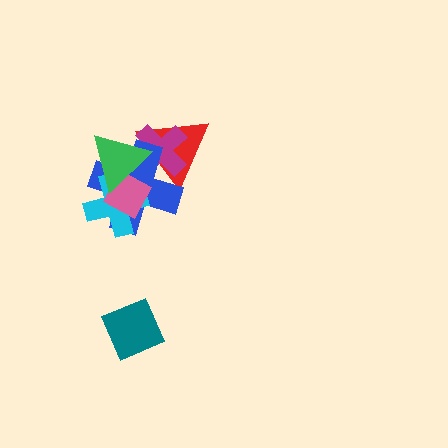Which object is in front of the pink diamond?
The green triangle is in front of the pink diamond.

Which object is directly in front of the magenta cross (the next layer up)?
The blue cross is directly in front of the magenta cross.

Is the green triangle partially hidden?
No, no other shape covers it.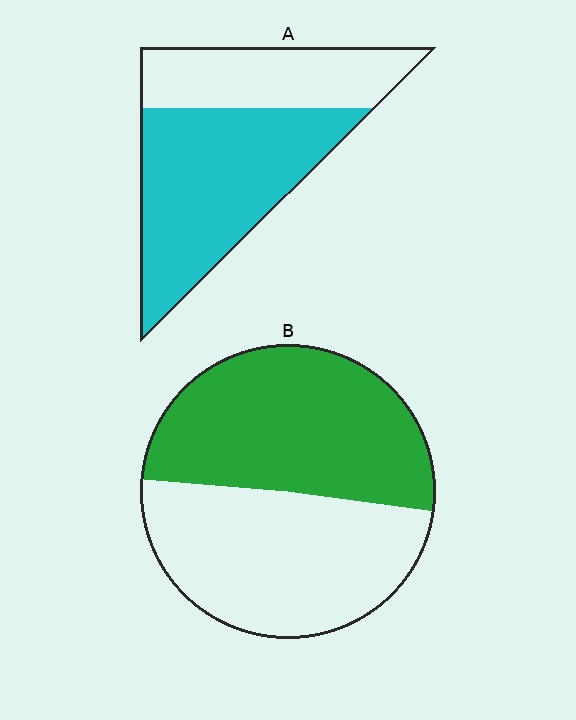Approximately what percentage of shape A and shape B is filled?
A is approximately 65% and B is approximately 50%.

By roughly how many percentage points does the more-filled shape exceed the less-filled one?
By roughly 10 percentage points (A over B).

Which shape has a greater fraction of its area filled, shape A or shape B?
Shape A.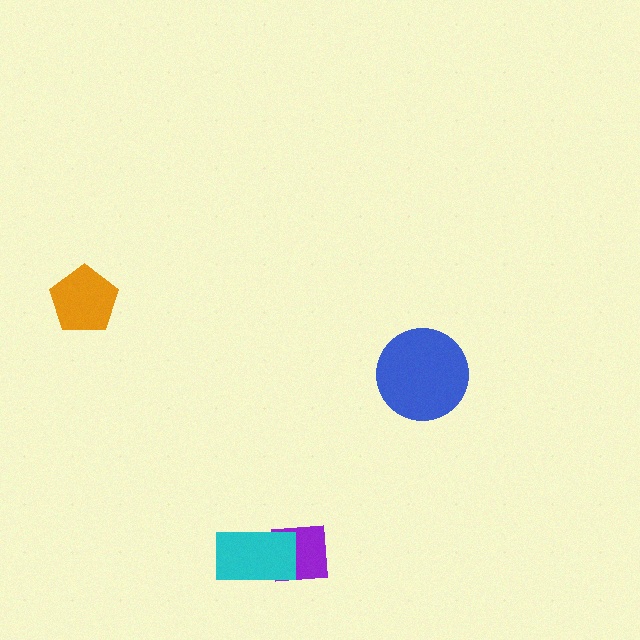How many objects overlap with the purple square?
1 object overlaps with the purple square.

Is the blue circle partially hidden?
No, no other shape covers it.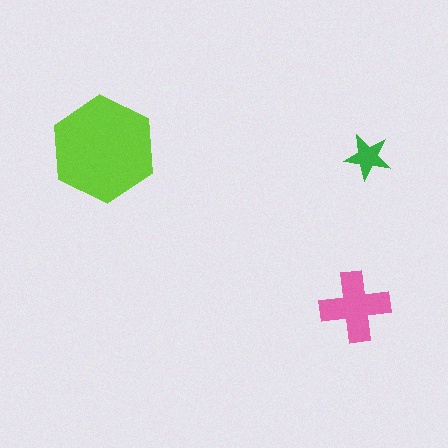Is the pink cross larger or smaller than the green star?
Larger.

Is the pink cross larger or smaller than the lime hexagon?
Smaller.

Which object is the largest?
The lime hexagon.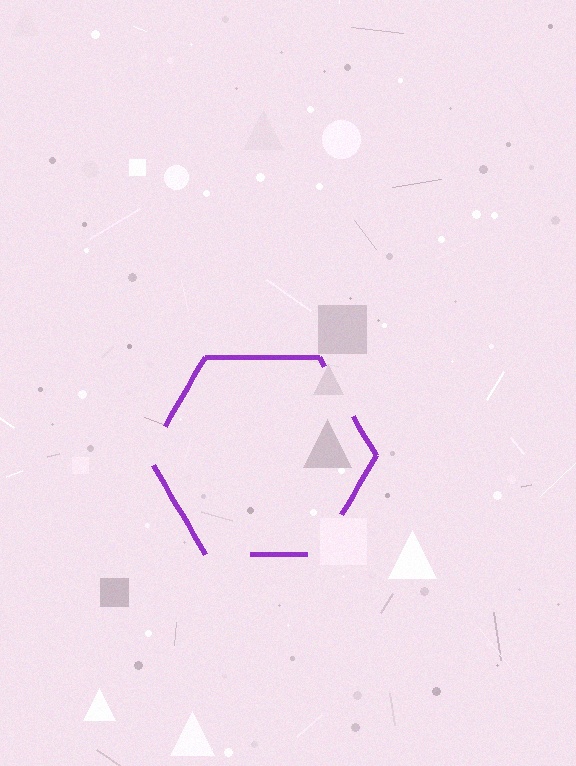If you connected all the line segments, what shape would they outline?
They would outline a hexagon.